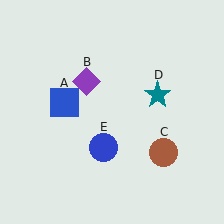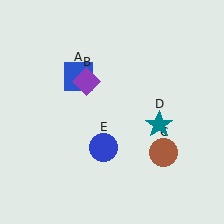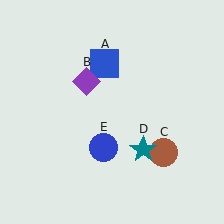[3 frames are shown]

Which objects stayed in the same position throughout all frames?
Purple diamond (object B) and brown circle (object C) and blue circle (object E) remained stationary.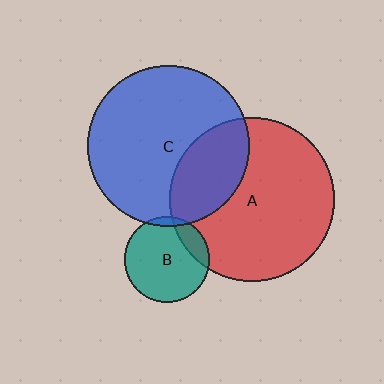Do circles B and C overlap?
Yes.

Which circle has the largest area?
Circle A (red).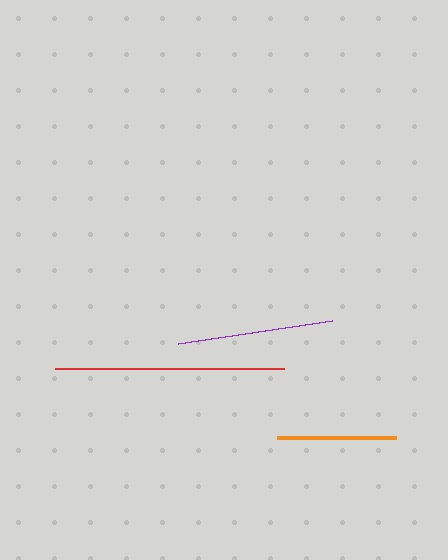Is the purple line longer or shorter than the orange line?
The purple line is longer than the orange line.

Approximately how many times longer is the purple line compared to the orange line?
The purple line is approximately 1.3 times the length of the orange line.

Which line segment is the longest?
The red line is the longest at approximately 229 pixels.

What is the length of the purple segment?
The purple segment is approximately 155 pixels long.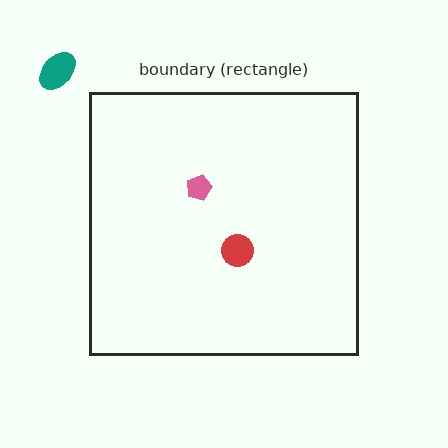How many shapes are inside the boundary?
2 inside, 1 outside.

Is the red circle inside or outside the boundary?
Inside.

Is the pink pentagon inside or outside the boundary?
Inside.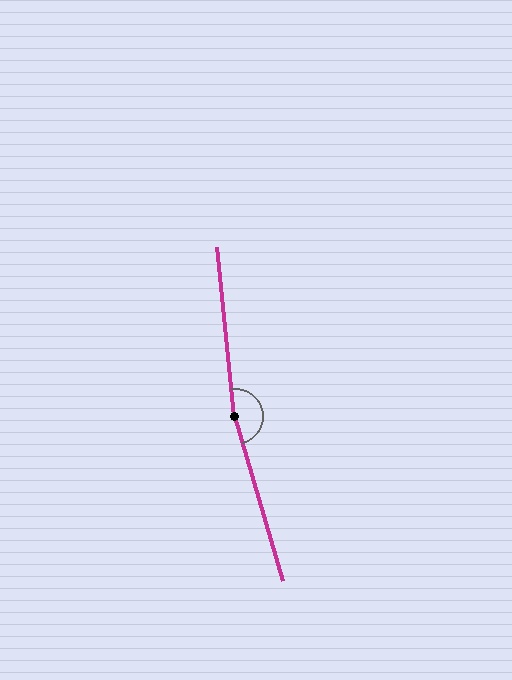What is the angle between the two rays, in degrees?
Approximately 170 degrees.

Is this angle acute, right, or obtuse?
It is obtuse.